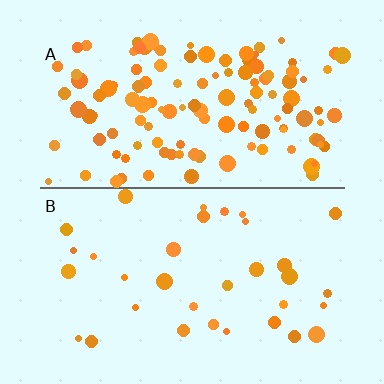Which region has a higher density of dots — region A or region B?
A (the top).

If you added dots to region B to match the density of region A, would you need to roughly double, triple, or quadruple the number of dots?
Approximately quadruple.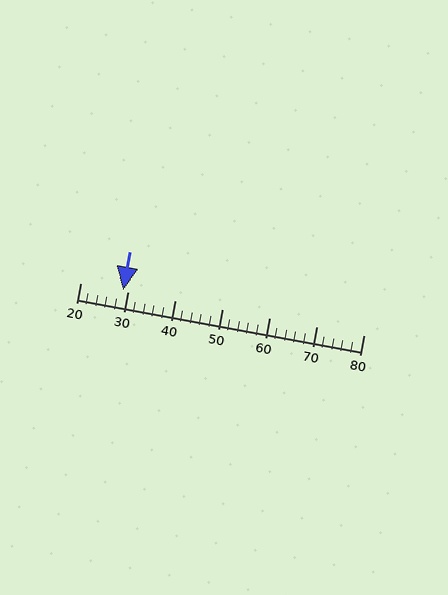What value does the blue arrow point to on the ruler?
The blue arrow points to approximately 29.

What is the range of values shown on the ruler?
The ruler shows values from 20 to 80.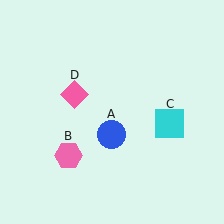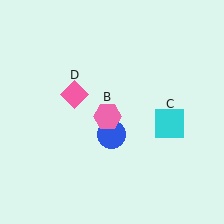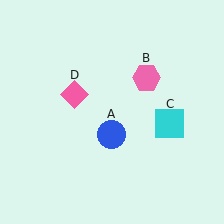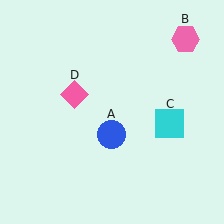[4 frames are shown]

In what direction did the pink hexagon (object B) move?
The pink hexagon (object B) moved up and to the right.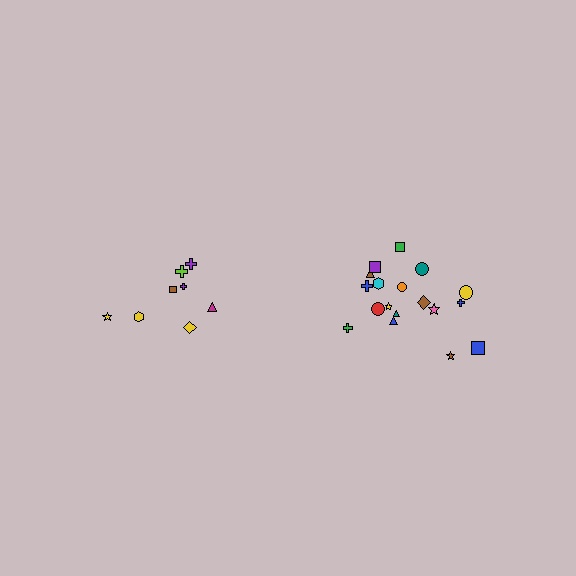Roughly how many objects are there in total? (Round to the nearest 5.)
Roughly 25 objects in total.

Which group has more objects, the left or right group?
The right group.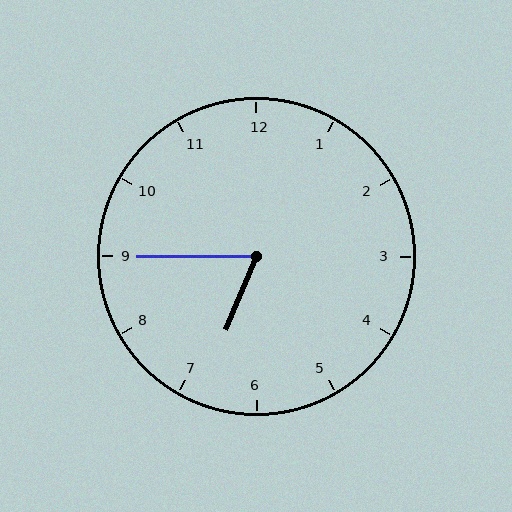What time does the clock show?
6:45.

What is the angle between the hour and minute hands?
Approximately 68 degrees.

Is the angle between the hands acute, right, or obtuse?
It is acute.